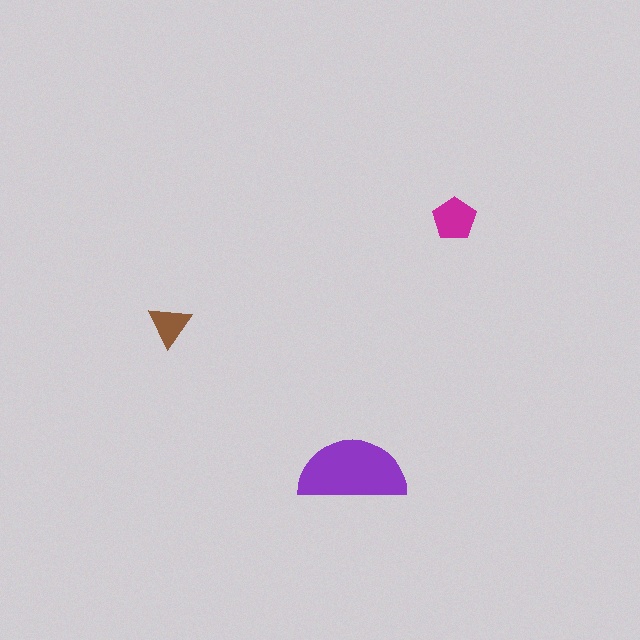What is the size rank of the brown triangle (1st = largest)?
3rd.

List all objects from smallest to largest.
The brown triangle, the magenta pentagon, the purple semicircle.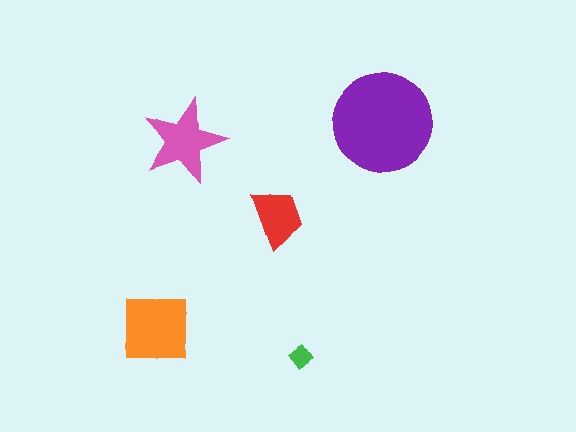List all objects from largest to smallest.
The purple circle, the orange square, the pink star, the red trapezoid, the green diamond.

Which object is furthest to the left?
The orange square is leftmost.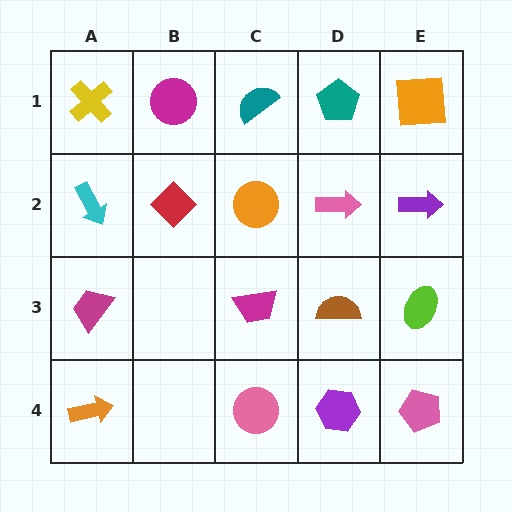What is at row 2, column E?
A purple arrow.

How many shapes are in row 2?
5 shapes.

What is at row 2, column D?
A pink arrow.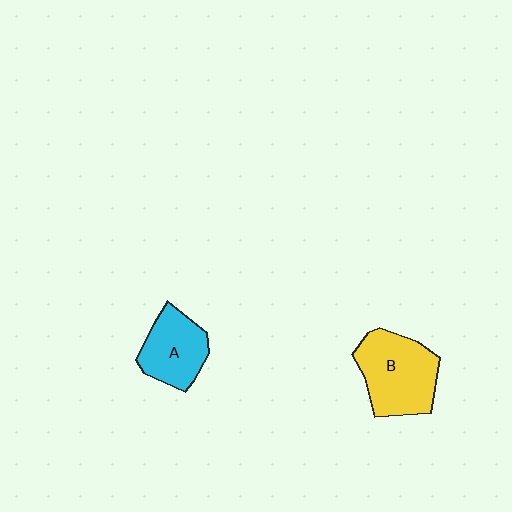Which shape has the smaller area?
Shape A (cyan).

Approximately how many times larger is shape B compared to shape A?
Approximately 1.4 times.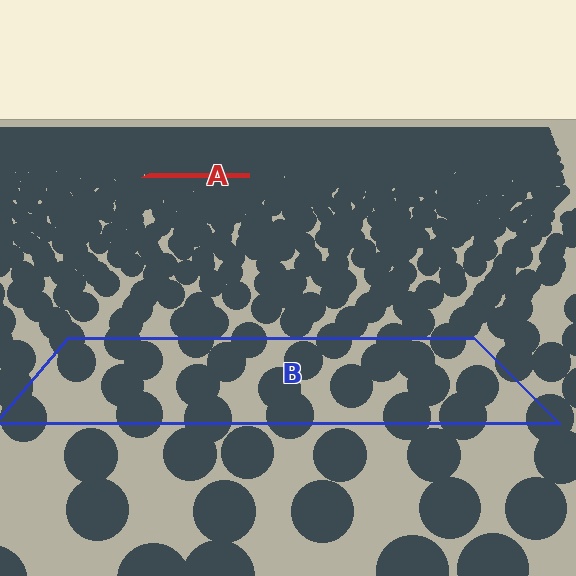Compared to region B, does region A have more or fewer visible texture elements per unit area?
Region A has more texture elements per unit area — they are packed more densely because it is farther away.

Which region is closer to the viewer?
Region B is closer. The texture elements there are larger and more spread out.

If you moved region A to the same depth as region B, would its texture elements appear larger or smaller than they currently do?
They would appear larger. At a closer depth, the same texture elements are projected at a bigger on-screen size.